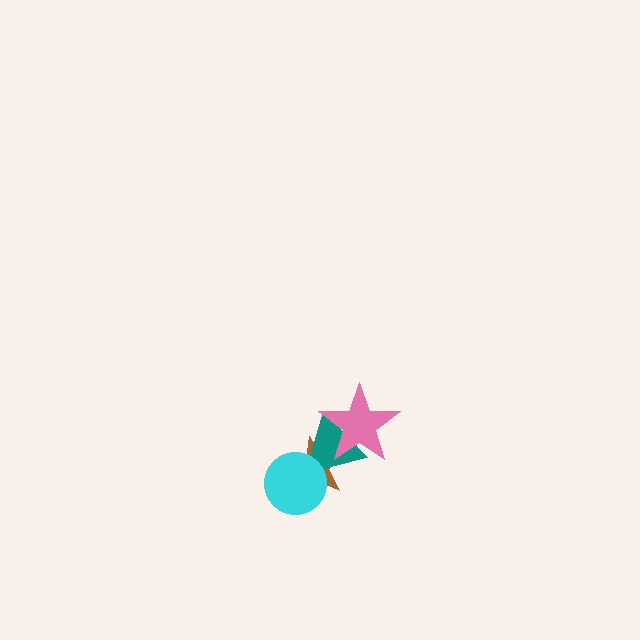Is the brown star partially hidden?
Yes, it is partially covered by another shape.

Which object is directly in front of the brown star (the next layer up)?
The teal triangle is directly in front of the brown star.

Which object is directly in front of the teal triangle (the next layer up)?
The pink star is directly in front of the teal triangle.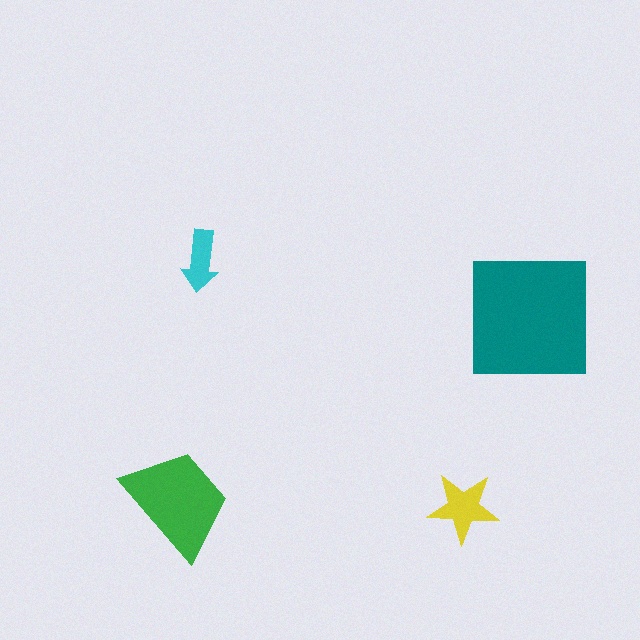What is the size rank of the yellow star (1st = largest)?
3rd.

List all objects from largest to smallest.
The teal square, the green trapezoid, the yellow star, the cyan arrow.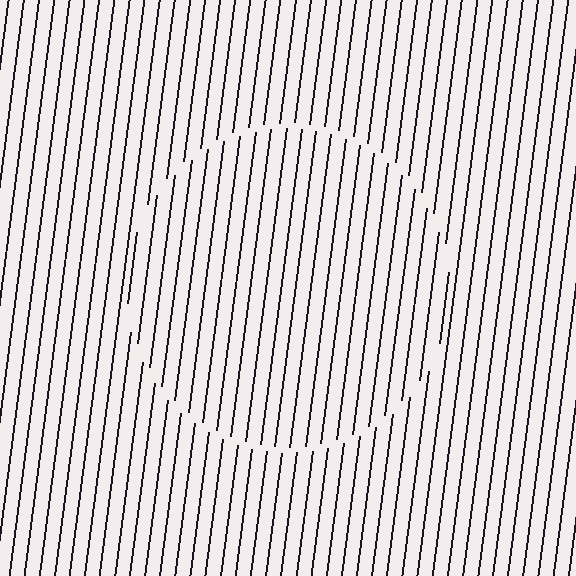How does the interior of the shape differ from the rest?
The interior of the shape contains the same grating, shifted by half a period — the contour is defined by the phase discontinuity where line-ends from the inner and outer gratings abut.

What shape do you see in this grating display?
An illusory circle. The interior of the shape contains the same grating, shifted by half a period — the contour is defined by the phase discontinuity where line-ends from the inner and outer gratings abut.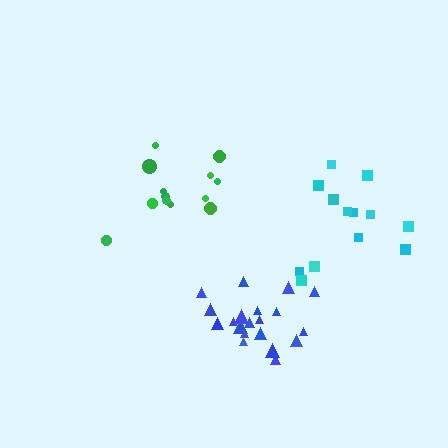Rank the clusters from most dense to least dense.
blue, cyan, green.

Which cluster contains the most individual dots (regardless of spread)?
Blue (20).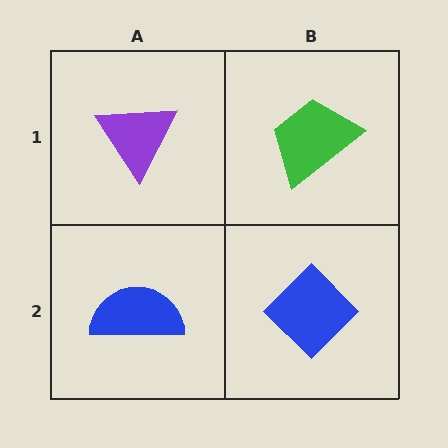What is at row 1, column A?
A purple triangle.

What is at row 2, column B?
A blue diamond.